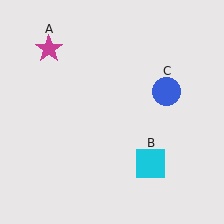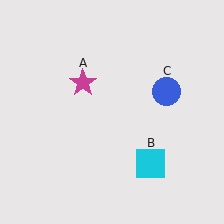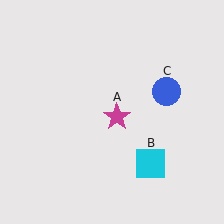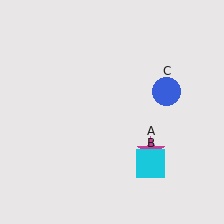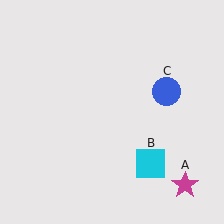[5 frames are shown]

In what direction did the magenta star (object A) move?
The magenta star (object A) moved down and to the right.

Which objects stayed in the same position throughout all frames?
Cyan square (object B) and blue circle (object C) remained stationary.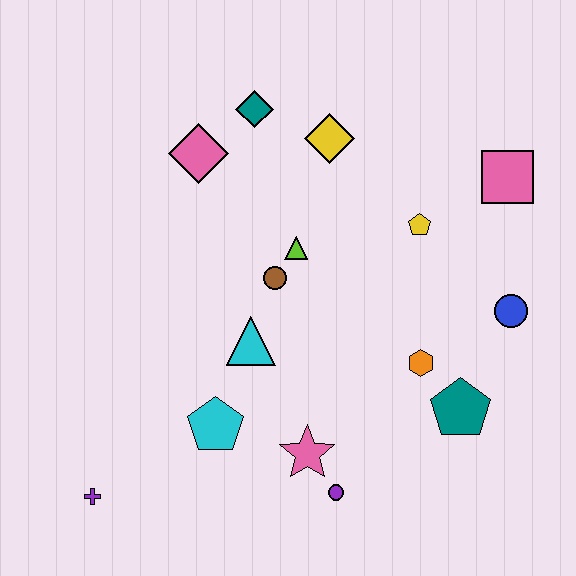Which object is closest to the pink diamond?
The teal diamond is closest to the pink diamond.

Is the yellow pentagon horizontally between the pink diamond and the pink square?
Yes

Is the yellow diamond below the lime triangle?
No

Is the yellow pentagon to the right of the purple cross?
Yes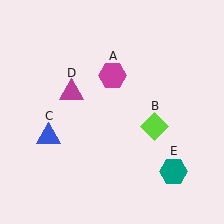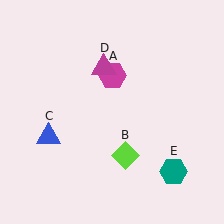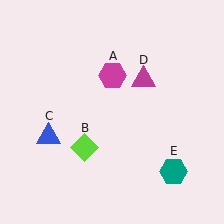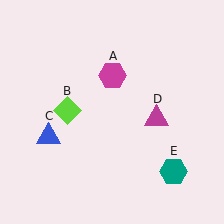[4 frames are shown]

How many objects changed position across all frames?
2 objects changed position: lime diamond (object B), magenta triangle (object D).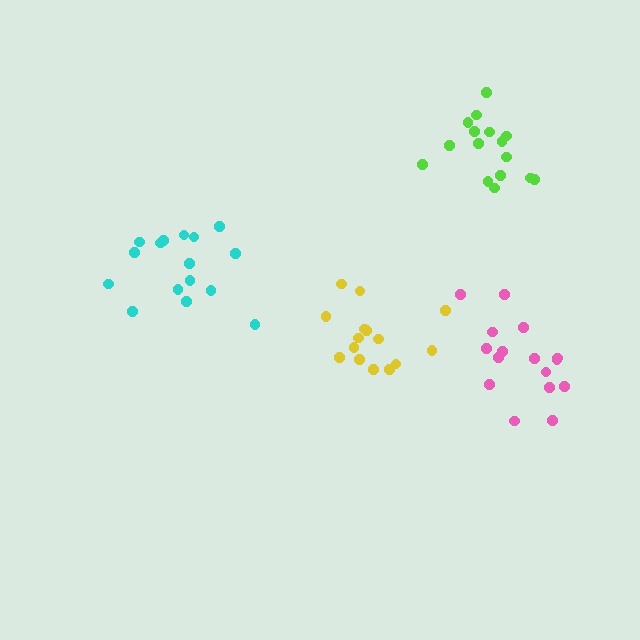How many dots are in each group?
Group 1: 16 dots, Group 2: 16 dots, Group 3: 16 dots, Group 4: 15 dots (63 total).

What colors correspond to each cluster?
The clusters are colored: lime, pink, cyan, yellow.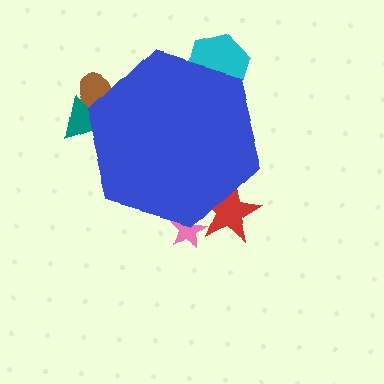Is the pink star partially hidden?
Yes, the pink star is partially hidden behind the blue hexagon.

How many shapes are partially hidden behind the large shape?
5 shapes are partially hidden.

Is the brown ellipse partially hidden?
Yes, the brown ellipse is partially hidden behind the blue hexagon.